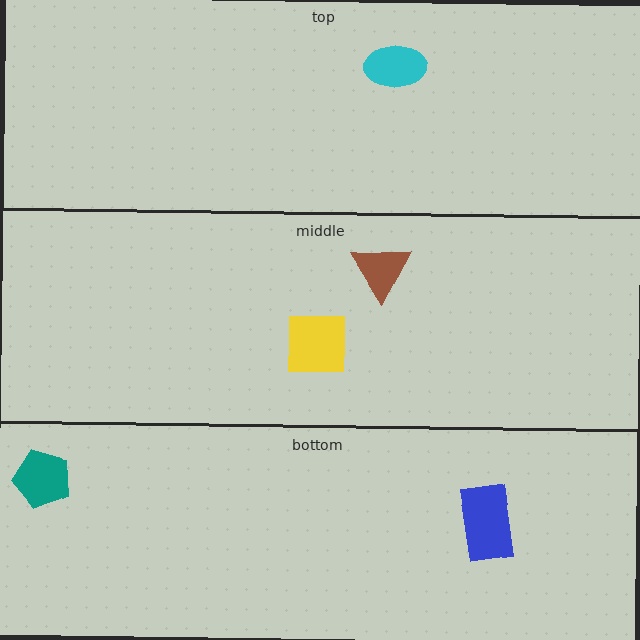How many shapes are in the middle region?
2.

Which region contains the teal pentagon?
The bottom region.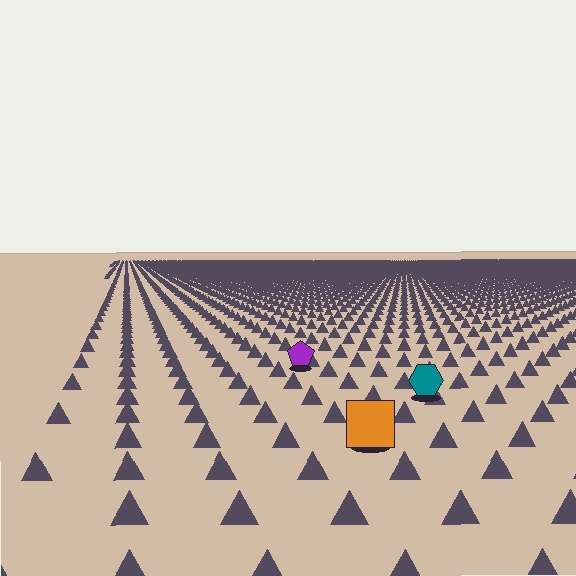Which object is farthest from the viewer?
The purple pentagon is farthest from the viewer. It appears smaller and the ground texture around it is denser.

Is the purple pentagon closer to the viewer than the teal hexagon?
No. The teal hexagon is closer — you can tell from the texture gradient: the ground texture is coarser near it.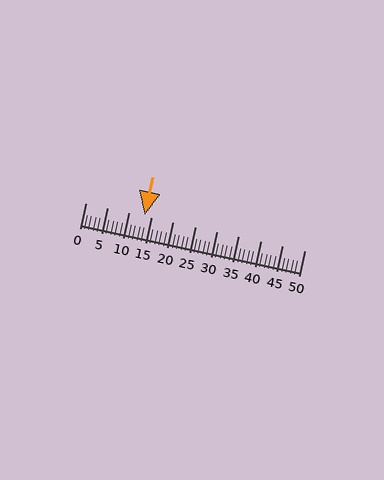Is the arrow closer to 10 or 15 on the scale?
The arrow is closer to 15.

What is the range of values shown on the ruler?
The ruler shows values from 0 to 50.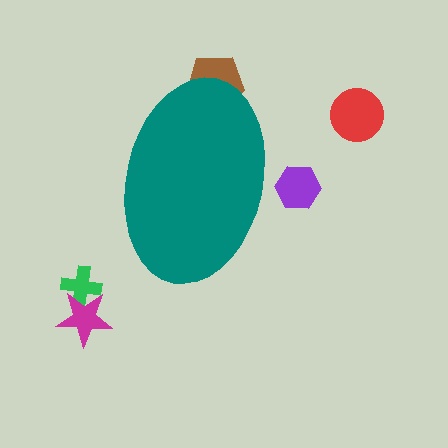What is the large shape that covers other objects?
A teal ellipse.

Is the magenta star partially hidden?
No, the magenta star is fully visible.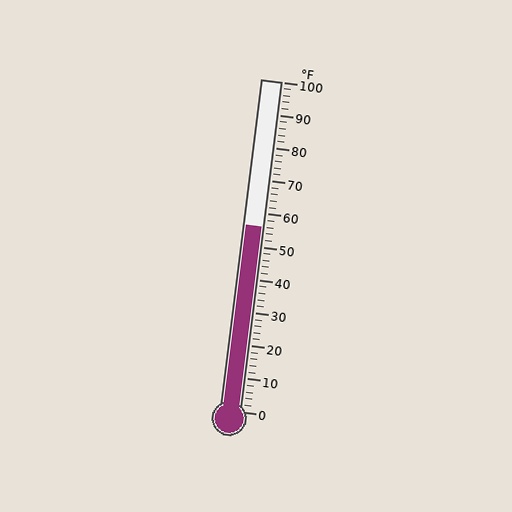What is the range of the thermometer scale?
The thermometer scale ranges from 0°F to 100°F.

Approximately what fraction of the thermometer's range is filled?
The thermometer is filled to approximately 55% of its range.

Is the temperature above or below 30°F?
The temperature is above 30°F.